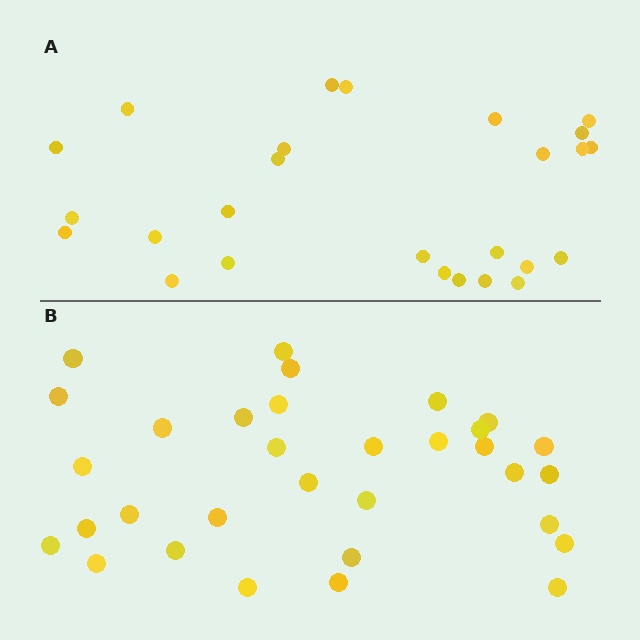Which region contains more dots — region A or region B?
Region B (the bottom region) has more dots.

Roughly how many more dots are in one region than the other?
Region B has about 6 more dots than region A.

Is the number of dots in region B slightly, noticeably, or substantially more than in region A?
Region B has only slightly more — the two regions are fairly close. The ratio is roughly 1.2 to 1.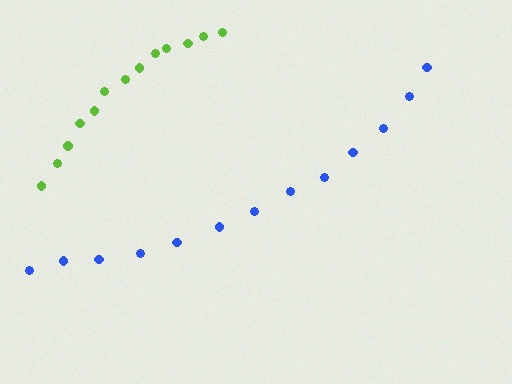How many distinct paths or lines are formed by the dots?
There are 2 distinct paths.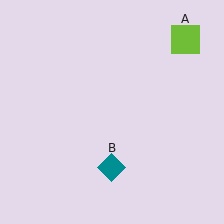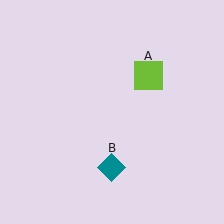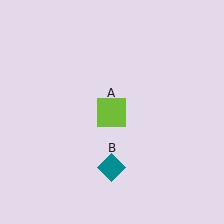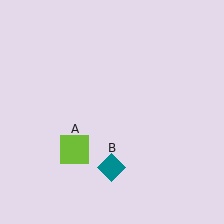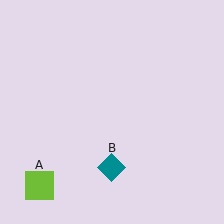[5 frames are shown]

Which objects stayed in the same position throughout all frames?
Teal diamond (object B) remained stationary.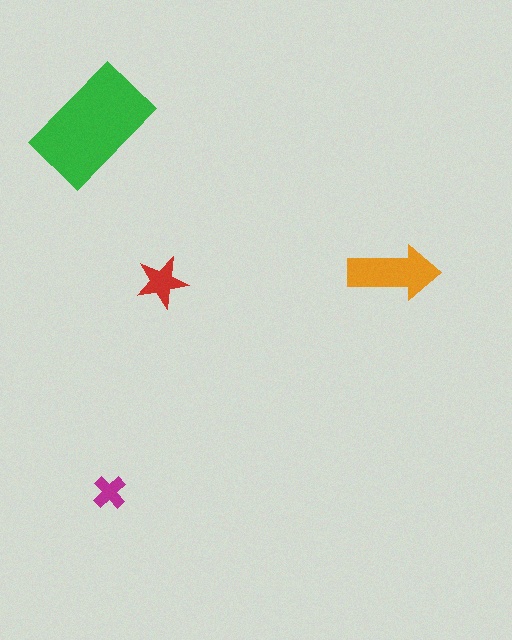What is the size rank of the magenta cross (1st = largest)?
4th.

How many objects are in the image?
There are 4 objects in the image.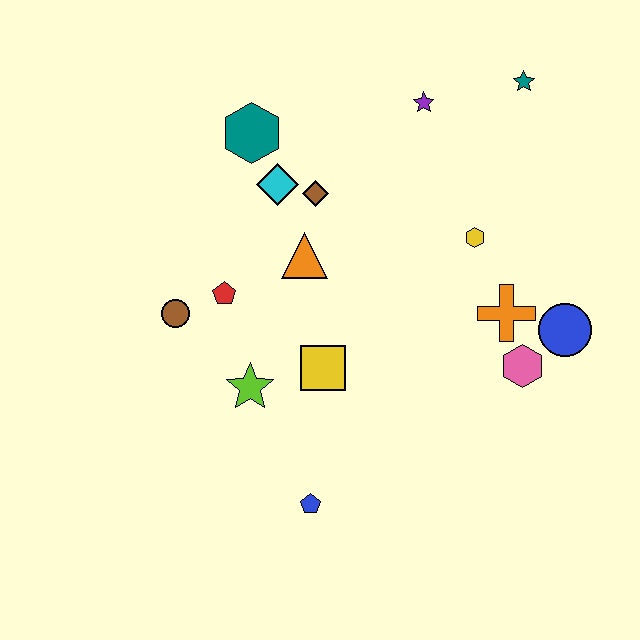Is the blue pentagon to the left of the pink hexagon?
Yes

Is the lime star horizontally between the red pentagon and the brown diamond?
Yes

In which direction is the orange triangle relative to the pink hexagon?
The orange triangle is to the left of the pink hexagon.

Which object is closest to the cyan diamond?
The brown diamond is closest to the cyan diamond.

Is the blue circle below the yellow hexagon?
Yes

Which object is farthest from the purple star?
The blue pentagon is farthest from the purple star.